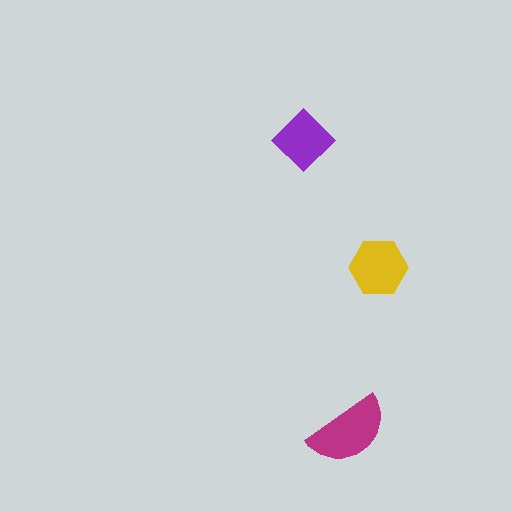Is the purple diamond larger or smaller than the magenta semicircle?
Smaller.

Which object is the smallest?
The purple diamond.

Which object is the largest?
The magenta semicircle.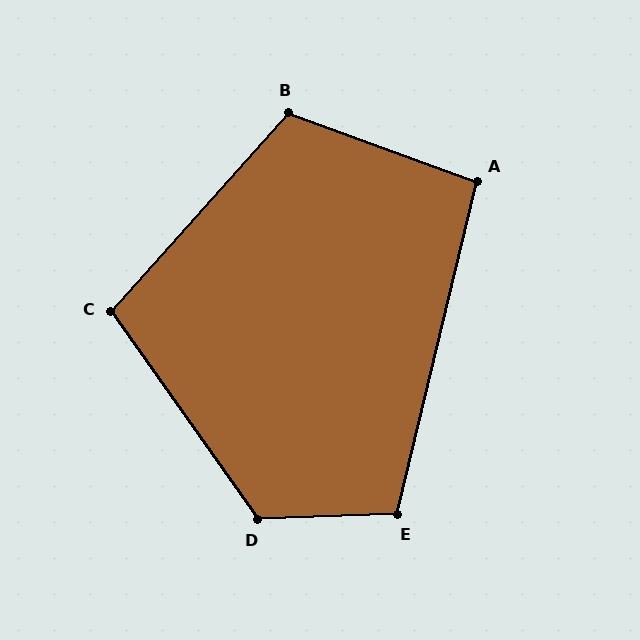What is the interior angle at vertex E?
Approximately 106 degrees (obtuse).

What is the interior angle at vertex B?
Approximately 112 degrees (obtuse).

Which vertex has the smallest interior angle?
A, at approximately 97 degrees.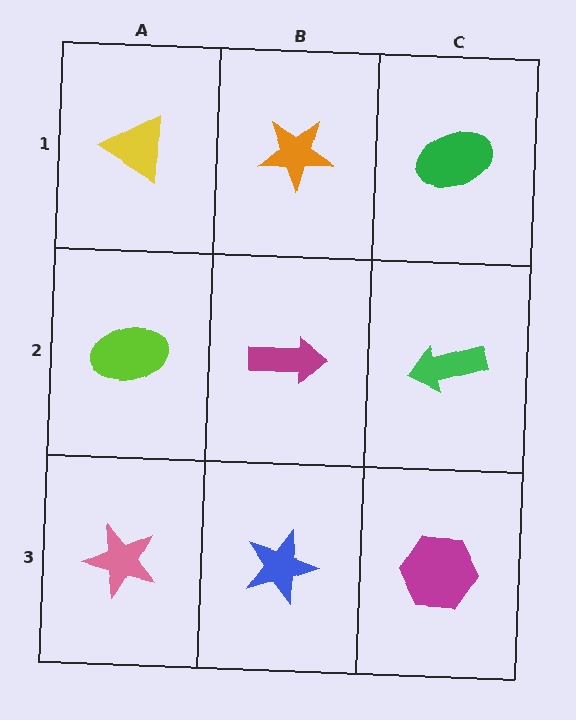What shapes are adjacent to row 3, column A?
A lime ellipse (row 2, column A), a blue star (row 3, column B).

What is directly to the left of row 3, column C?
A blue star.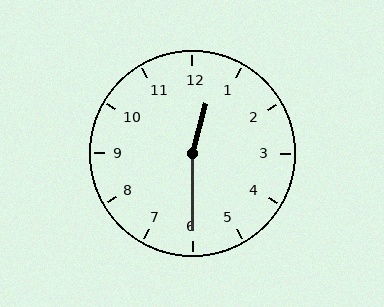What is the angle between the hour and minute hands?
Approximately 165 degrees.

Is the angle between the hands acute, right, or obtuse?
It is obtuse.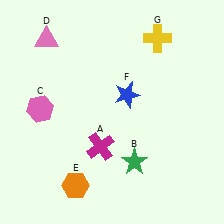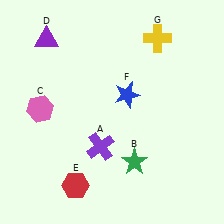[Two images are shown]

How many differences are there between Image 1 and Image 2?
There are 3 differences between the two images.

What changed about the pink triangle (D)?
In Image 1, D is pink. In Image 2, it changed to purple.